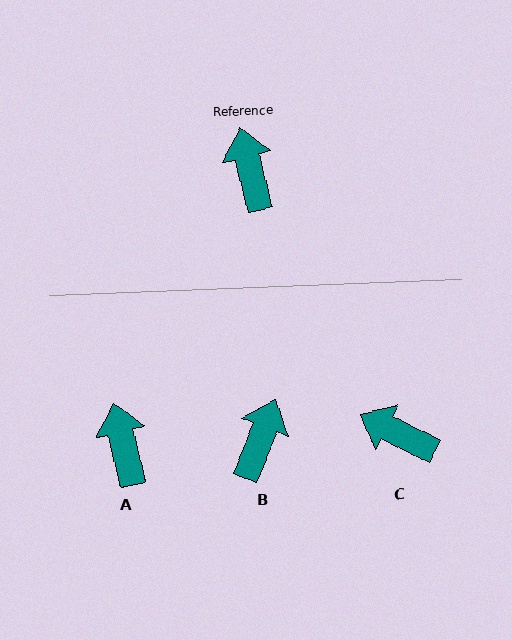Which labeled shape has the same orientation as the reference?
A.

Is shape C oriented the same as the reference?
No, it is off by about 50 degrees.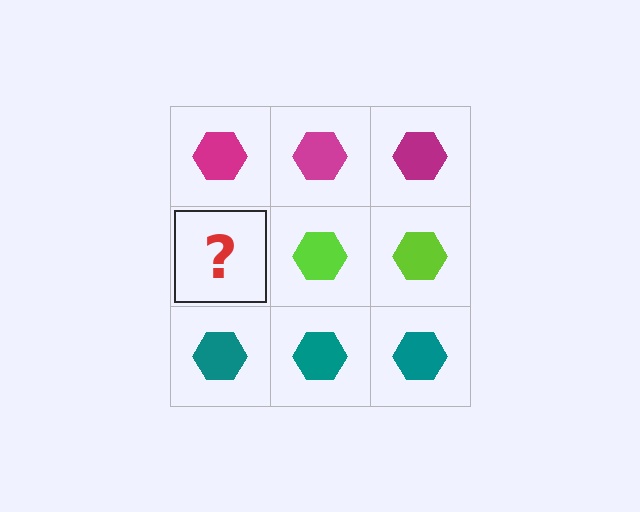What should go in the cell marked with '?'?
The missing cell should contain a lime hexagon.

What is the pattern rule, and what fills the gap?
The rule is that each row has a consistent color. The gap should be filled with a lime hexagon.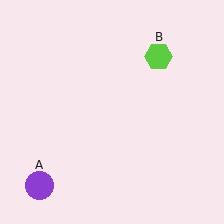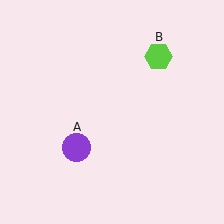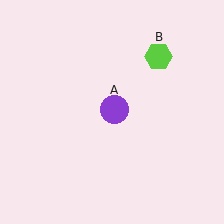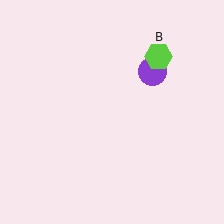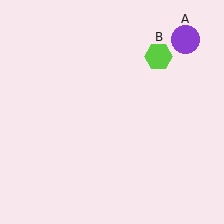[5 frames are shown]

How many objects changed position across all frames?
1 object changed position: purple circle (object A).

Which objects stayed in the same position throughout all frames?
Lime hexagon (object B) remained stationary.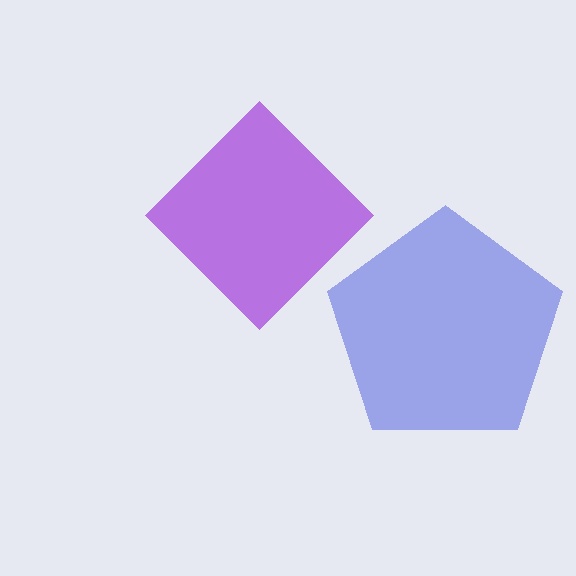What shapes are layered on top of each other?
The layered shapes are: a blue pentagon, a purple diamond.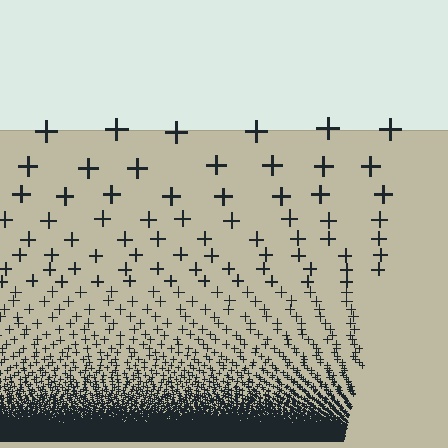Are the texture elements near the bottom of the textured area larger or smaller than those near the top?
Smaller. The gradient is inverted — elements near the bottom are smaller and denser.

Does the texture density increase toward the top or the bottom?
Density increases toward the bottom.